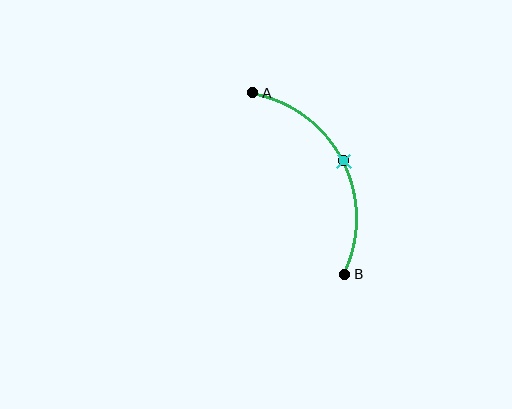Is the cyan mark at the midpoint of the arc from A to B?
Yes. The cyan mark lies on the arc at equal arc-length from both A and B — it is the arc midpoint.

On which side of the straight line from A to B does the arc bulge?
The arc bulges to the right of the straight line connecting A and B.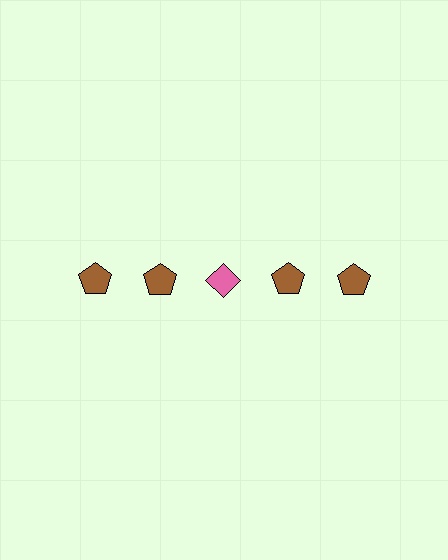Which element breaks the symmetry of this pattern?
The pink diamond in the top row, center column breaks the symmetry. All other shapes are brown pentagons.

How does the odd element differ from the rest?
It differs in both color (pink instead of brown) and shape (diamond instead of pentagon).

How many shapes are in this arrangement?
There are 5 shapes arranged in a grid pattern.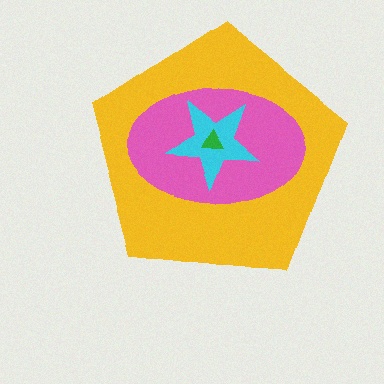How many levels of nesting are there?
4.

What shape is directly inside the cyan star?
The green triangle.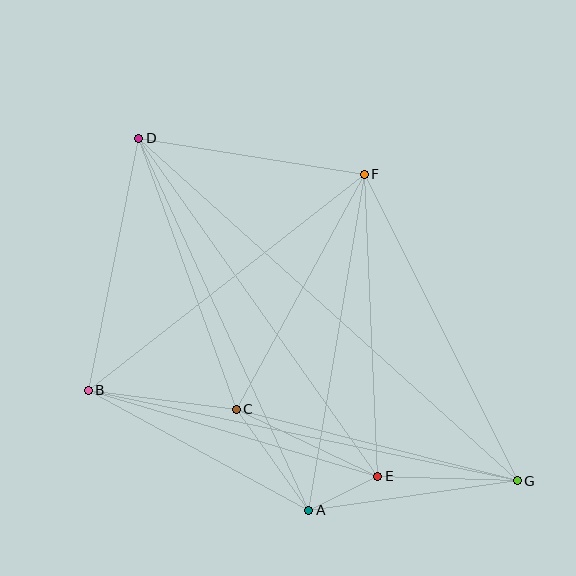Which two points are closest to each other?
Points A and E are closest to each other.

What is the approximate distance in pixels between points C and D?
The distance between C and D is approximately 288 pixels.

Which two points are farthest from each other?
Points D and G are farthest from each other.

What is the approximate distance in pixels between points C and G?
The distance between C and G is approximately 290 pixels.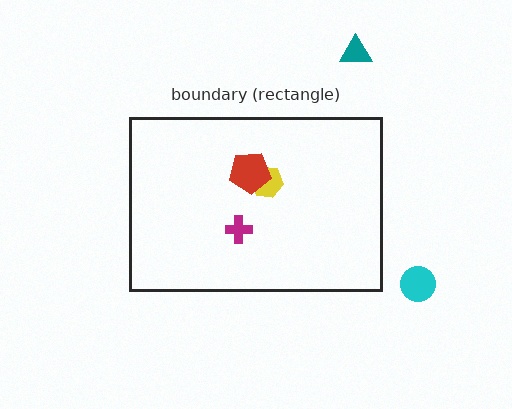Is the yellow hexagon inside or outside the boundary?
Inside.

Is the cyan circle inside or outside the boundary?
Outside.